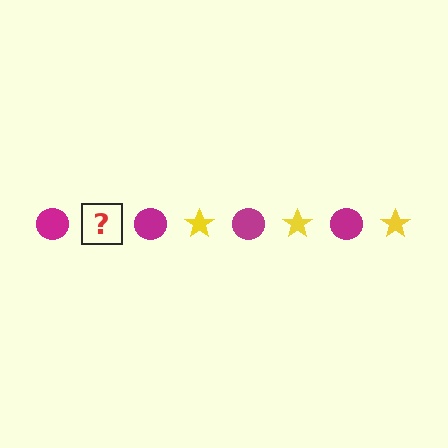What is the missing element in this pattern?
The missing element is a yellow star.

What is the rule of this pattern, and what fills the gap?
The rule is that the pattern alternates between magenta circle and yellow star. The gap should be filled with a yellow star.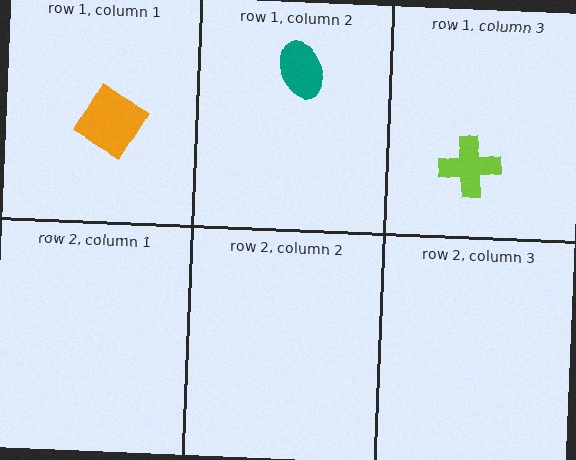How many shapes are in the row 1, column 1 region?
1.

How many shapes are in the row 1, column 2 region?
1.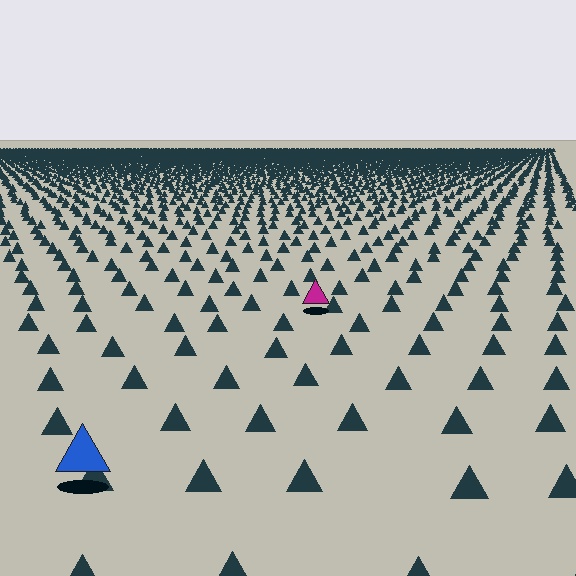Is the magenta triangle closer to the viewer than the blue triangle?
No. The blue triangle is closer — you can tell from the texture gradient: the ground texture is coarser near it.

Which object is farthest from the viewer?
The magenta triangle is farthest from the viewer. It appears smaller and the ground texture around it is denser.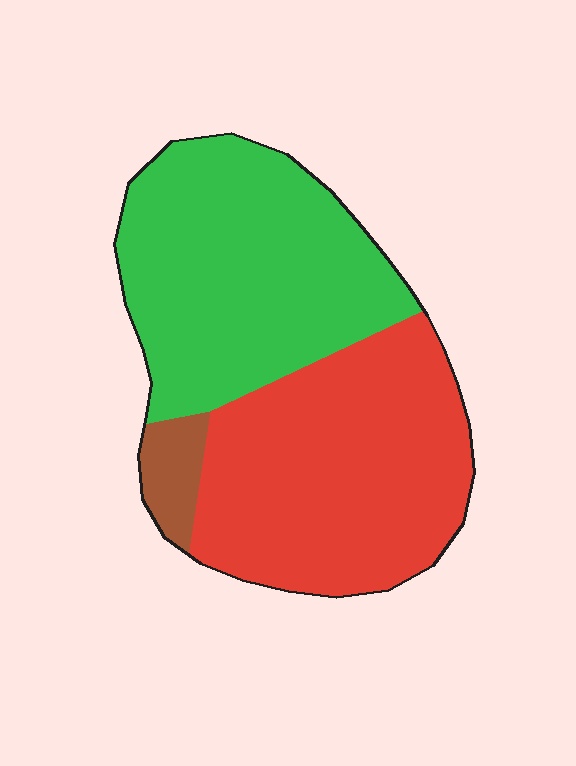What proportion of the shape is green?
Green covers about 45% of the shape.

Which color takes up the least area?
Brown, at roughly 5%.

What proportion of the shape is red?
Red takes up about one half (1/2) of the shape.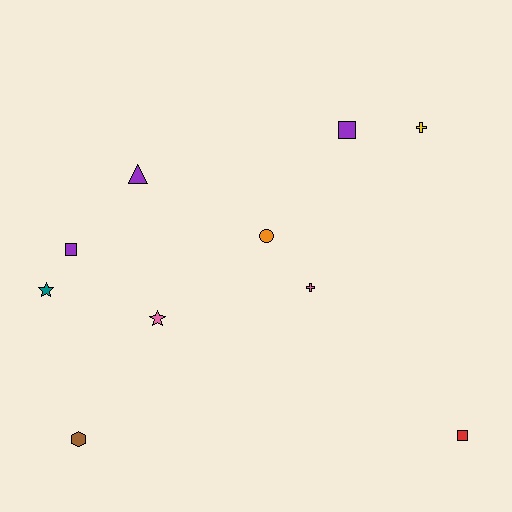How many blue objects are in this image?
There are no blue objects.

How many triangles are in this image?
There is 1 triangle.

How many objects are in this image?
There are 10 objects.